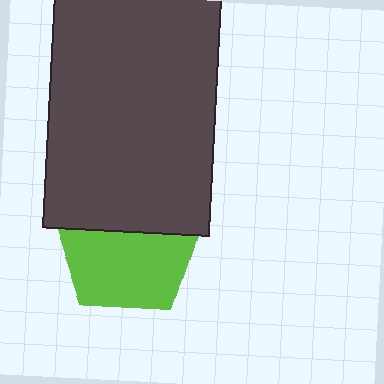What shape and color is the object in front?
The object in front is a dark gray rectangle.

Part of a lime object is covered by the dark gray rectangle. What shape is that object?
It is a pentagon.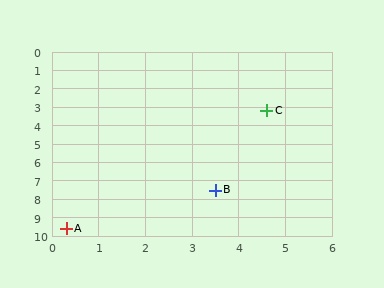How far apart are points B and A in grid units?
Points B and A are about 3.8 grid units apart.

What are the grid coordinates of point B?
Point B is at approximately (3.5, 7.5).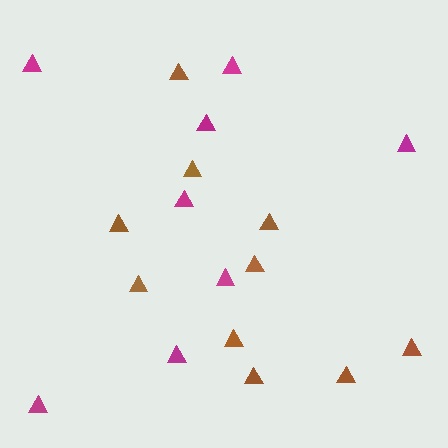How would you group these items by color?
There are 2 groups: one group of brown triangles (10) and one group of magenta triangles (8).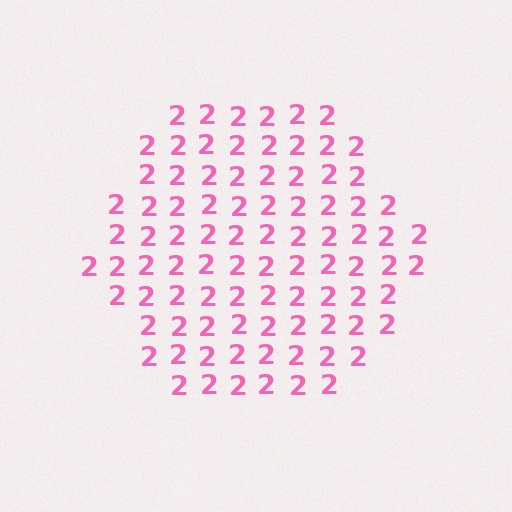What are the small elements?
The small elements are digit 2's.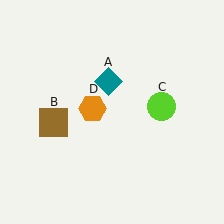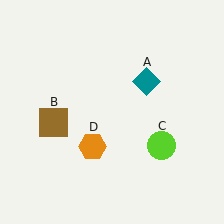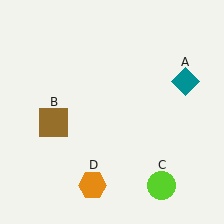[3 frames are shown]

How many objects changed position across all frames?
3 objects changed position: teal diamond (object A), lime circle (object C), orange hexagon (object D).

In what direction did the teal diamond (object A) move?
The teal diamond (object A) moved right.